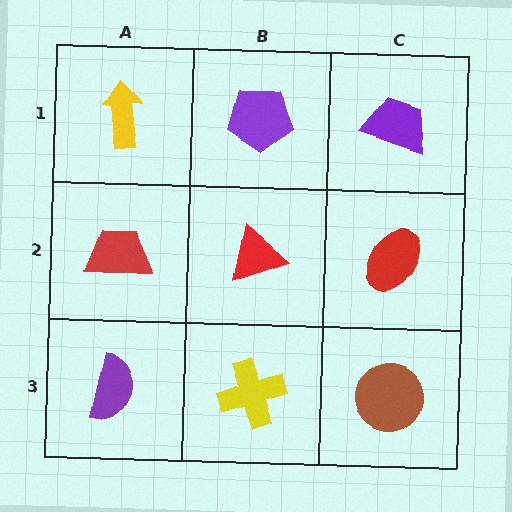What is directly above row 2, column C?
A purple trapezoid.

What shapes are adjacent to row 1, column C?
A red ellipse (row 2, column C), a purple pentagon (row 1, column B).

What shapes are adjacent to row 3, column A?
A red trapezoid (row 2, column A), a yellow cross (row 3, column B).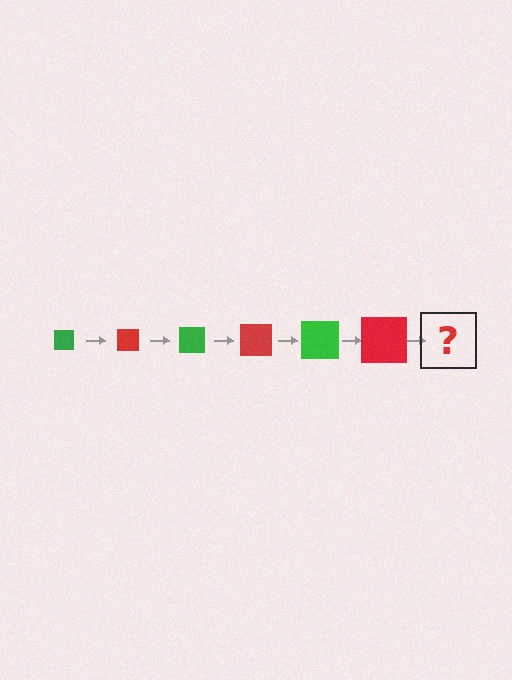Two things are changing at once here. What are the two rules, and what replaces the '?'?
The two rules are that the square grows larger each step and the color cycles through green and red. The '?' should be a green square, larger than the previous one.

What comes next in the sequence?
The next element should be a green square, larger than the previous one.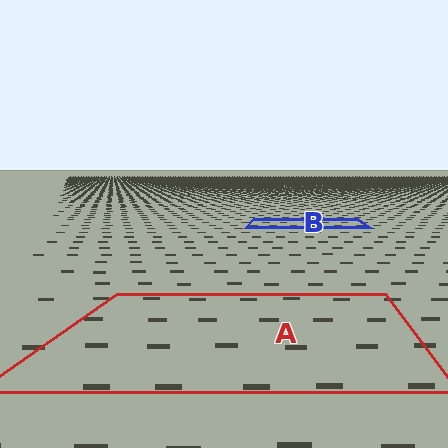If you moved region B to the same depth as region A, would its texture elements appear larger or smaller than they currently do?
They would appear larger. At a closer depth, the same texture elements are projected at a bigger on-screen size.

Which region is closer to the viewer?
Region A is closer. The texture elements there are larger and more spread out.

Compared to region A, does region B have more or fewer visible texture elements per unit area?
Region B has more texture elements per unit area — they are packed more densely because it is farther away.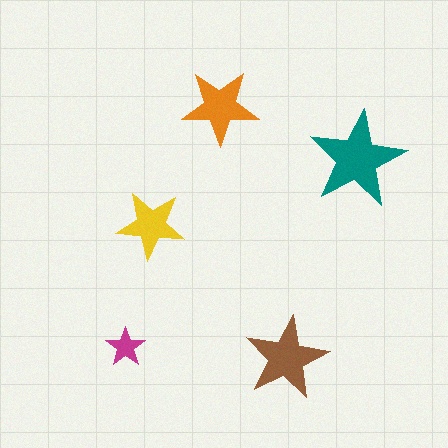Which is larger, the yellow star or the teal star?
The teal one.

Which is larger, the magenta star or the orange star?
The orange one.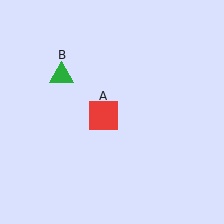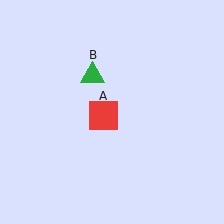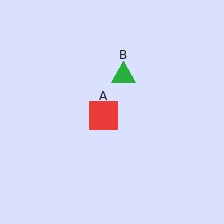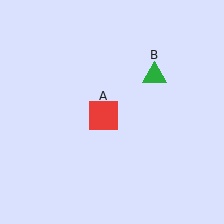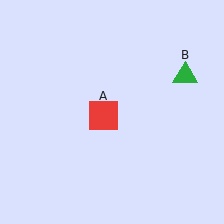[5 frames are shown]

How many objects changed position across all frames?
1 object changed position: green triangle (object B).